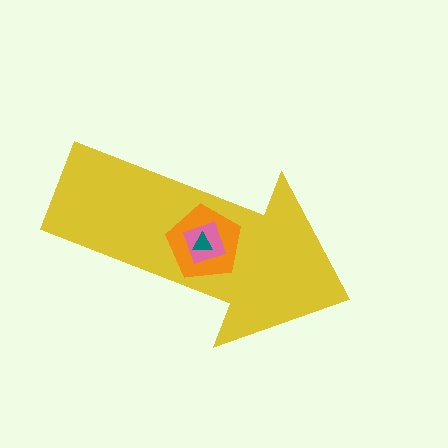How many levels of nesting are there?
4.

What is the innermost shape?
The teal triangle.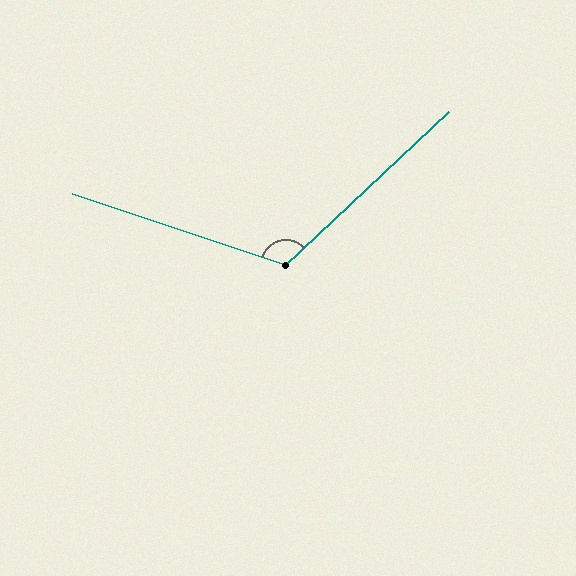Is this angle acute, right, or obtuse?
It is obtuse.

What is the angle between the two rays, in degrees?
Approximately 118 degrees.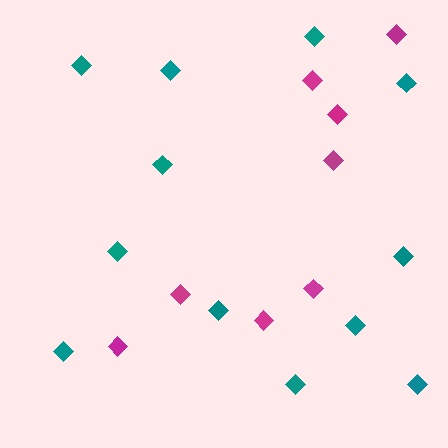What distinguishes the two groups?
There are 2 groups: one group of magenta diamonds (8) and one group of teal diamonds (12).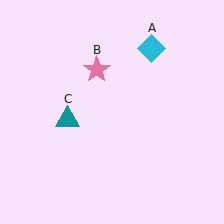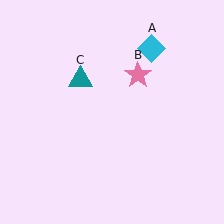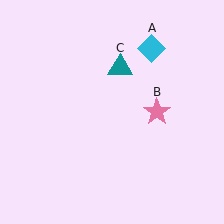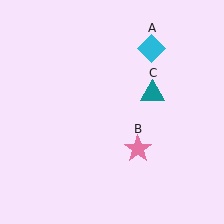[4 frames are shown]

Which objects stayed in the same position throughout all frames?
Cyan diamond (object A) remained stationary.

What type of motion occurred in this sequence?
The pink star (object B), teal triangle (object C) rotated clockwise around the center of the scene.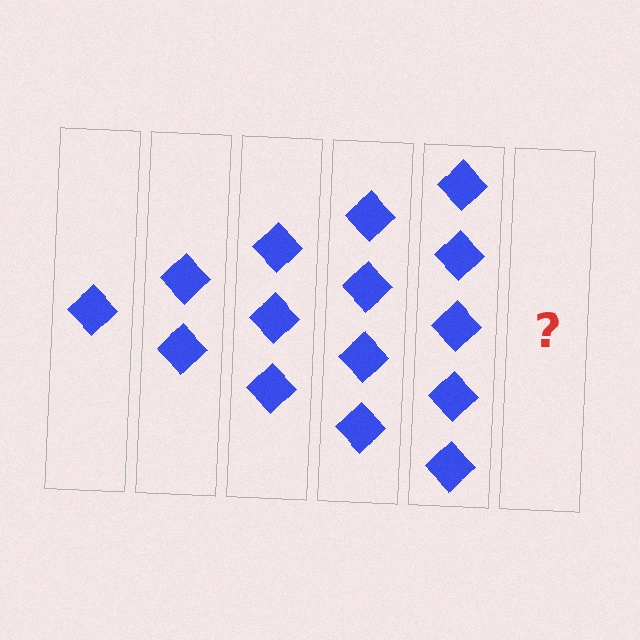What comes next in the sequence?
The next element should be 6 diamonds.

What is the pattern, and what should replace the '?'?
The pattern is that each step adds one more diamond. The '?' should be 6 diamonds.